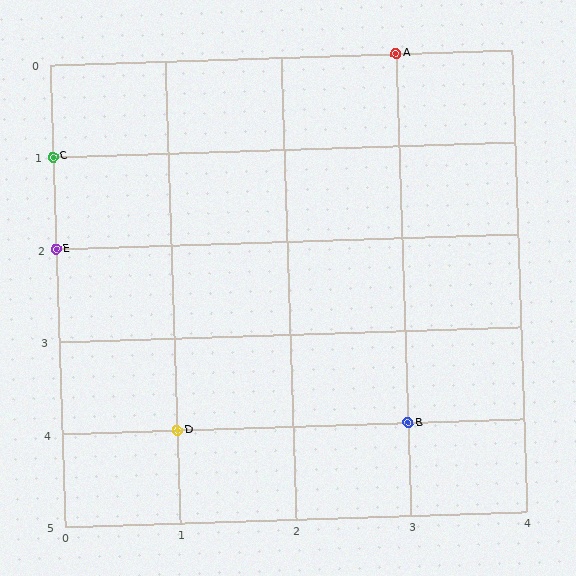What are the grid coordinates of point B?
Point B is at grid coordinates (3, 4).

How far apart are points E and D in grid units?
Points E and D are 1 column and 2 rows apart (about 2.2 grid units diagonally).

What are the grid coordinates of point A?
Point A is at grid coordinates (3, 0).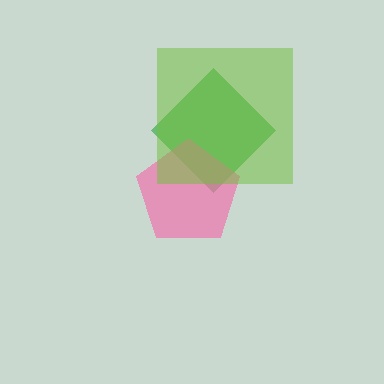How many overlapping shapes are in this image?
There are 3 overlapping shapes in the image.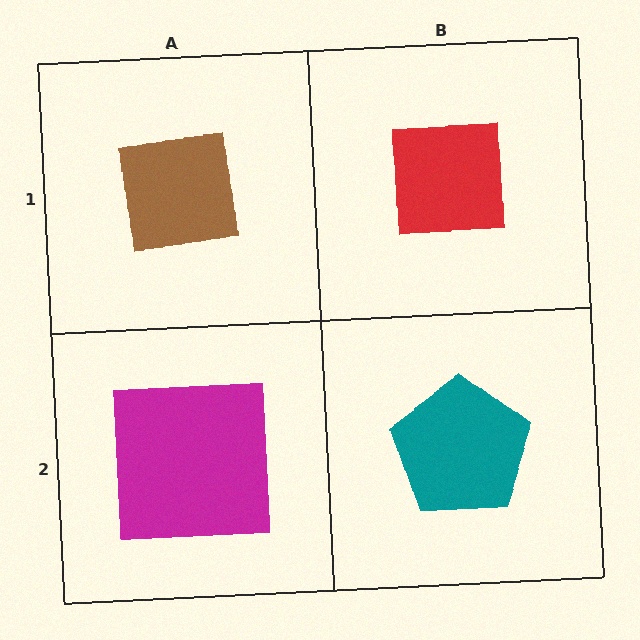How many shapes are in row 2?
2 shapes.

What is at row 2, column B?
A teal pentagon.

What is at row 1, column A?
A brown square.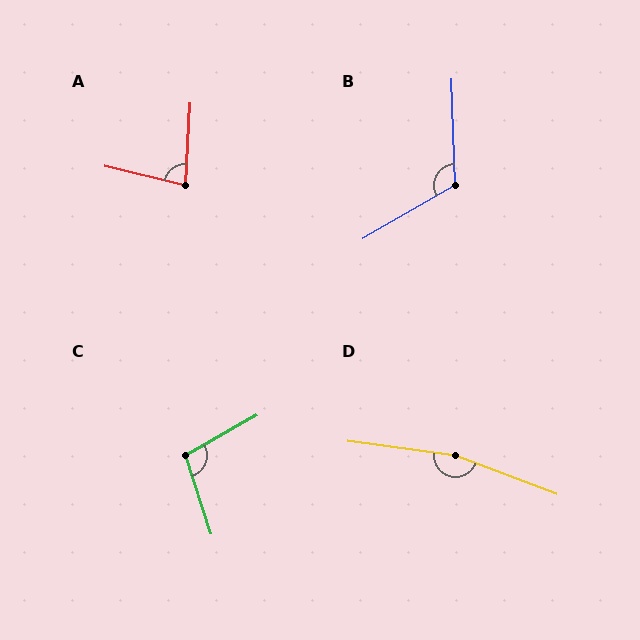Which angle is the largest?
D, at approximately 167 degrees.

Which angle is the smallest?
A, at approximately 80 degrees.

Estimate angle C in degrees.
Approximately 101 degrees.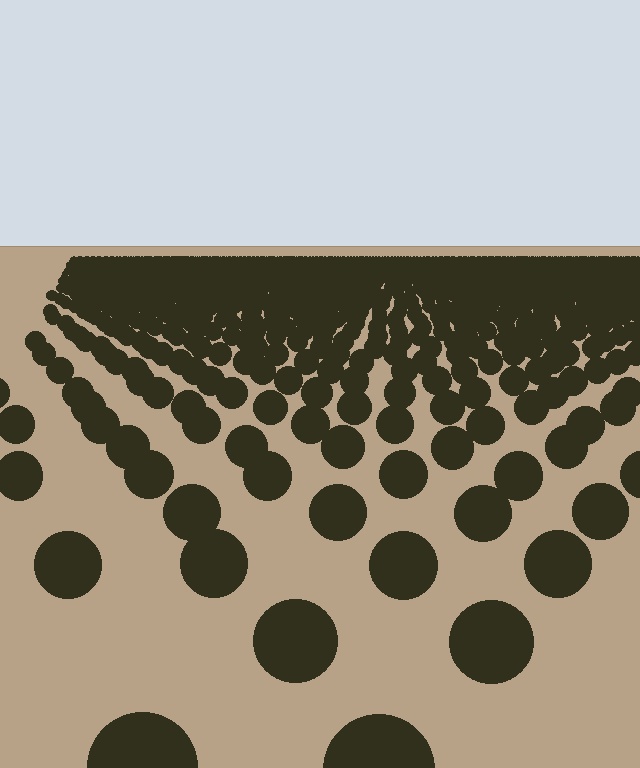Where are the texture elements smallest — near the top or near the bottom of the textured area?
Near the top.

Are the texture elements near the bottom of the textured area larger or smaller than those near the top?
Larger. Near the bottom, elements are closer to the viewer and appear at a bigger on-screen size.